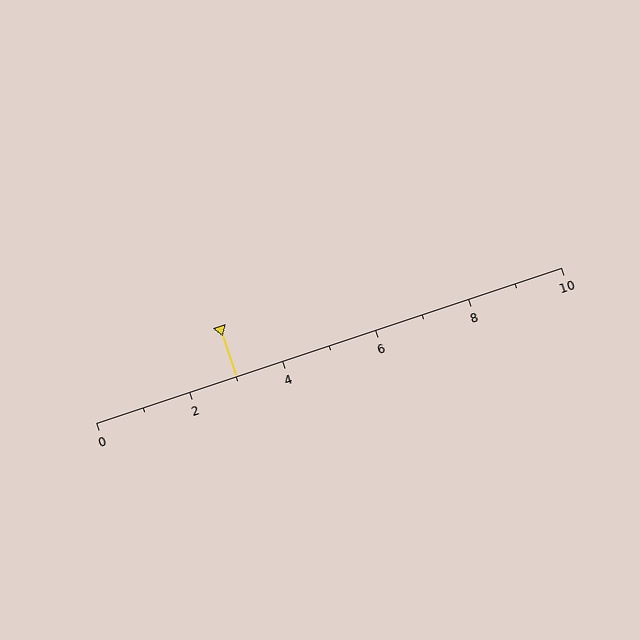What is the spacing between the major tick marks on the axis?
The major ticks are spaced 2 apart.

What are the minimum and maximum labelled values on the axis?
The axis runs from 0 to 10.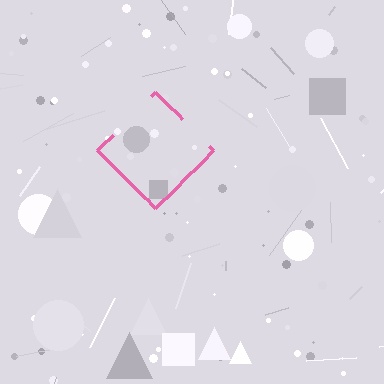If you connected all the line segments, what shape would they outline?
They would outline a diamond.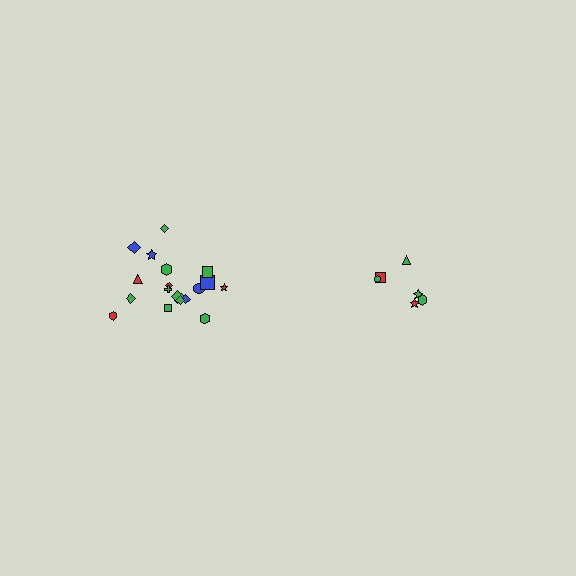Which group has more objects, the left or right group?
The left group.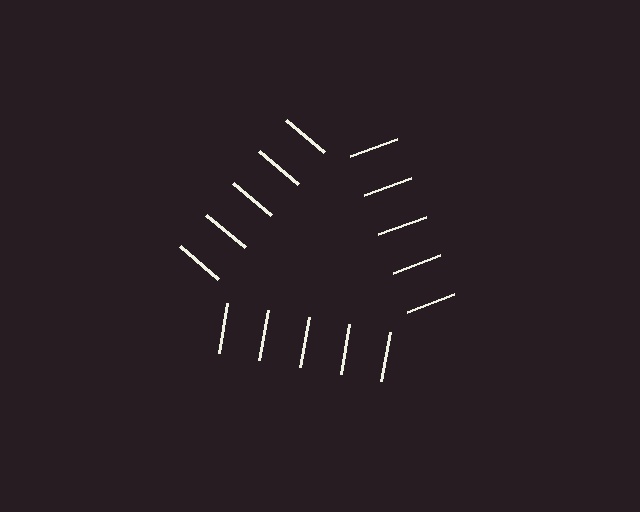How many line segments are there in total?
15 — 5 along each of the 3 edges.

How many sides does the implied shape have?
3 sides — the line-ends trace a triangle.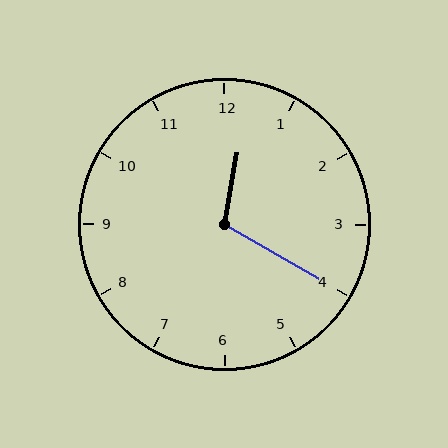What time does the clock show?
12:20.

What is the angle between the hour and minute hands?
Approximately 110 degrees.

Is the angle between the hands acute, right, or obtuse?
It is obtuse.